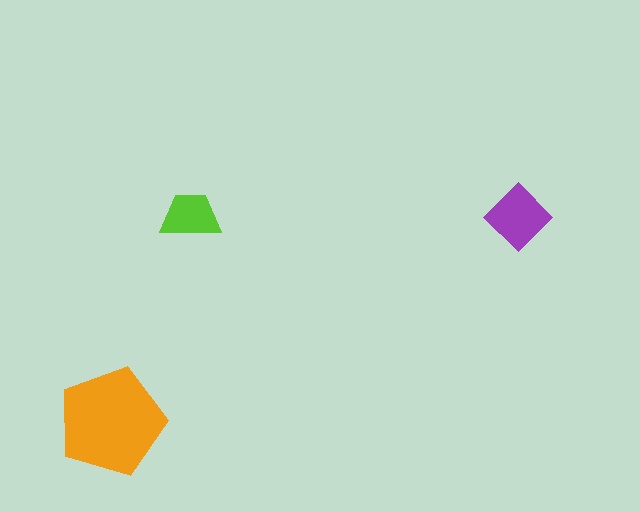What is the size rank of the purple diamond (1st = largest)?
2nd.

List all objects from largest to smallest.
The orange pentagon, the purple diamond, the lime trapezoid.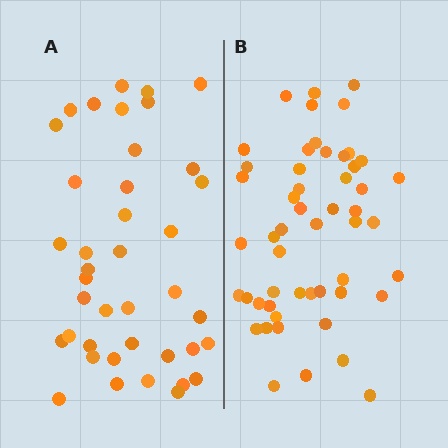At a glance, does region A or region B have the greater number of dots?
Region B (the right region) has more dots.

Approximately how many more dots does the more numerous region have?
Region B has roughly 12 or so more dots than region A.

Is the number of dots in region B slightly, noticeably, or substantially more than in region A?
Region B has noticeably more, but not dramatically so. The ratio is roughly 1.3 to 1.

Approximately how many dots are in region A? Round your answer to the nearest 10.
About 40 dots.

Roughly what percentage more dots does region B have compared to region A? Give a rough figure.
About 30% more.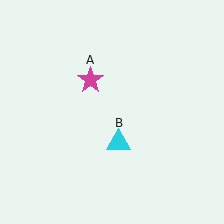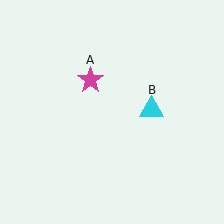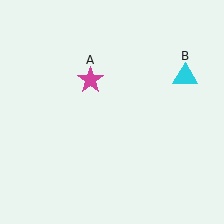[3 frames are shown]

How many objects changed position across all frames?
1 object changed position: cyan triangle (object B).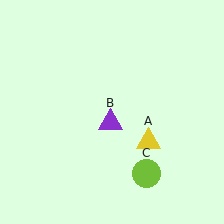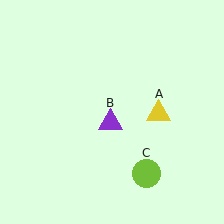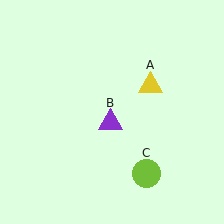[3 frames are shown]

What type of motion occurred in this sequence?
The yellow triangle (object A) rotated counterclockwise around the center of the scene.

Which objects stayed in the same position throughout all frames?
Purple triangle (object B) and lime circle (object C) remained stationary.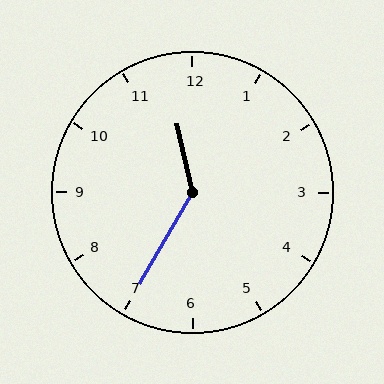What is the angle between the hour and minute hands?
Approximately 138 degrees.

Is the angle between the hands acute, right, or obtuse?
It is obtuse.